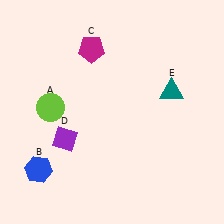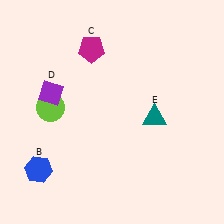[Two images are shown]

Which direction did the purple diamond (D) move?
The purple diamond (D) moved up.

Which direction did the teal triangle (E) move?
The teal triangle (E) moved down.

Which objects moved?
The objects that moved are: the purple diamond (D), the teal triangle (E).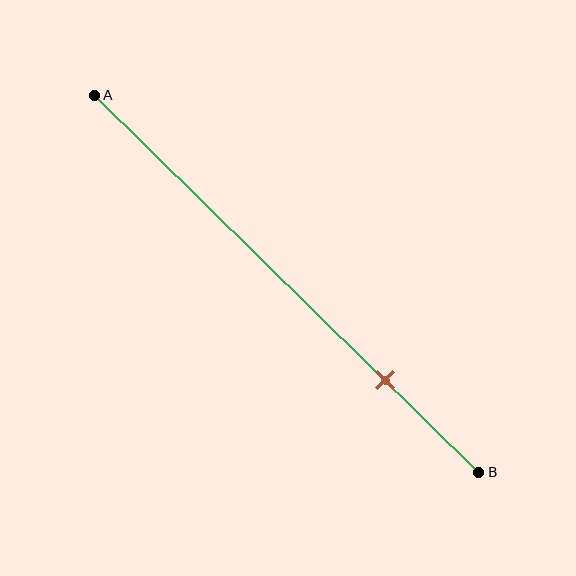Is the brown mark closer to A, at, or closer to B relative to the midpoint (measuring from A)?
The brown mark is closer to point B than the midpoint of segment AB.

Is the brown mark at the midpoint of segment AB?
No, the mark is at about 75% from A, not at the 50% midpoint.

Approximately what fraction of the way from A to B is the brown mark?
The brown mark is approximately 75% of the way from A to B.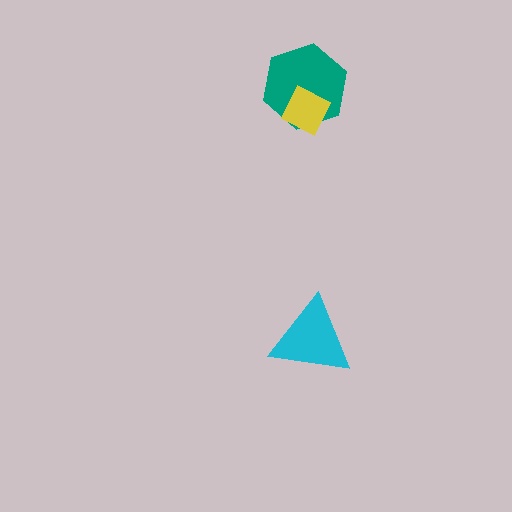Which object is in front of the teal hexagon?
The yellow diamond is in front of the teal hexagon.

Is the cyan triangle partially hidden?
No, no other shape covers it.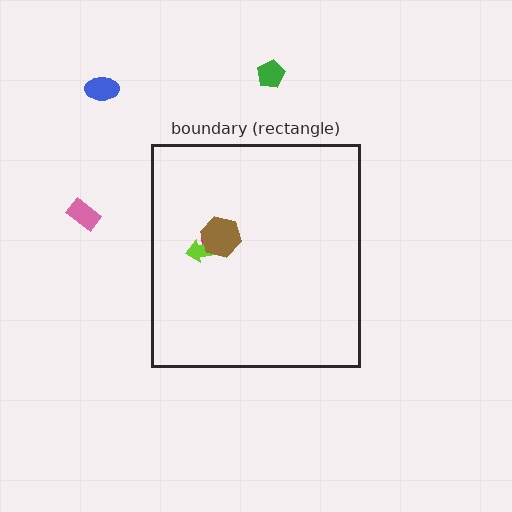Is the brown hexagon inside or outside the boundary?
Inside.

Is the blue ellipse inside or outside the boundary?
Outside.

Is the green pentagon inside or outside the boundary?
Outside.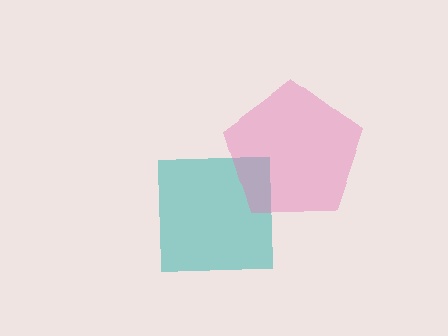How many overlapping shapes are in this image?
There are 2 overlapping shapes in the image.